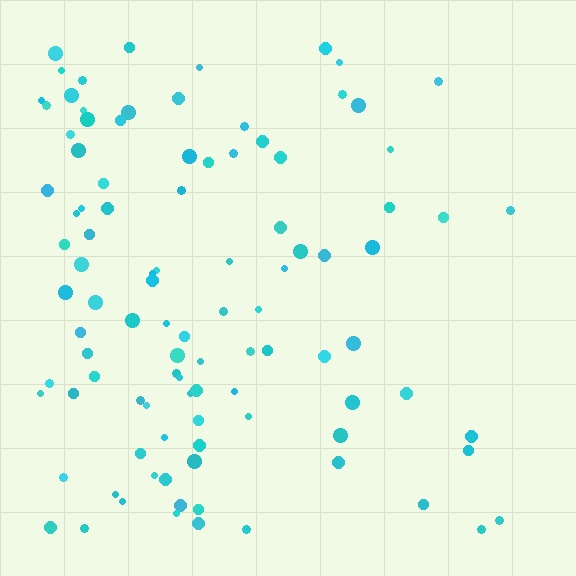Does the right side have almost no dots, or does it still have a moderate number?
Still a moderate number, just noticeably fewer than the left.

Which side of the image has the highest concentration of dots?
The left.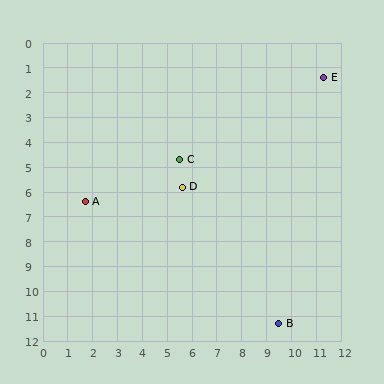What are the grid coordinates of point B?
Point B is at approximately (9.5, 11.3).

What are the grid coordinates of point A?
Point A is at approximately (1.7, 6.4).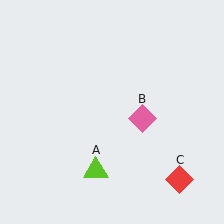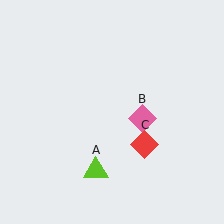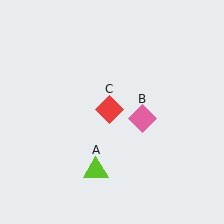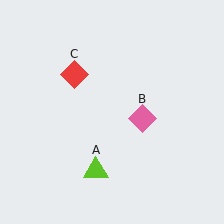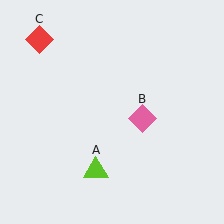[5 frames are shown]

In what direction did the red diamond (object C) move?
The red diamond (object C) moved up and to the left.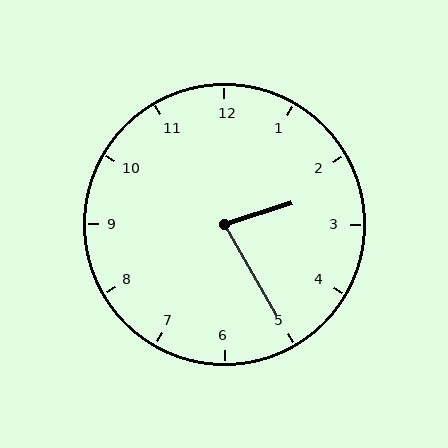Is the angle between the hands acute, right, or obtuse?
It is acute.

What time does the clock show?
2:25.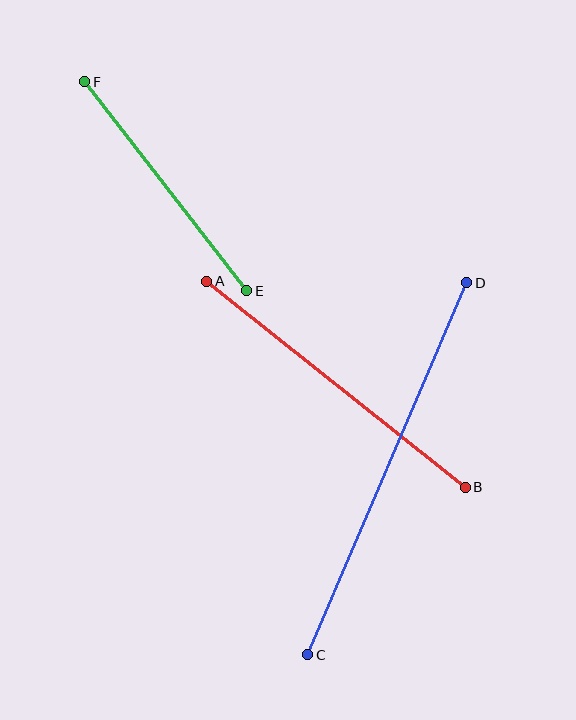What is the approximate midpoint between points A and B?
The midpoint is at approximately (336, 384) pixels.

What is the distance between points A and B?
The distance is approximately 331 pixels.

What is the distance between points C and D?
The distance is approximately 404 pixels.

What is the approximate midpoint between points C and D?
The midpoint is at approximately (387, 469) pixels.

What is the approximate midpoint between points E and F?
The midpoint is at approximately (166, 186) pixels.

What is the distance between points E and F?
The distance is approximately 264 pixels.